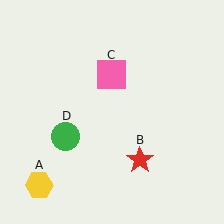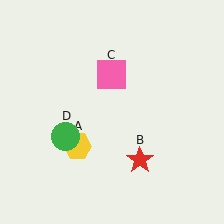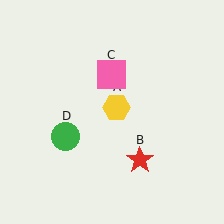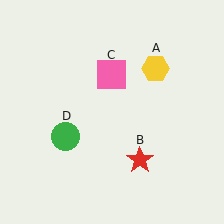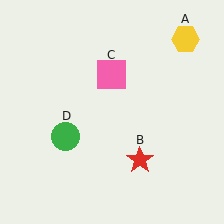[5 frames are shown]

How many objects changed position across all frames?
1 object changed position: yellow hexagon (object A).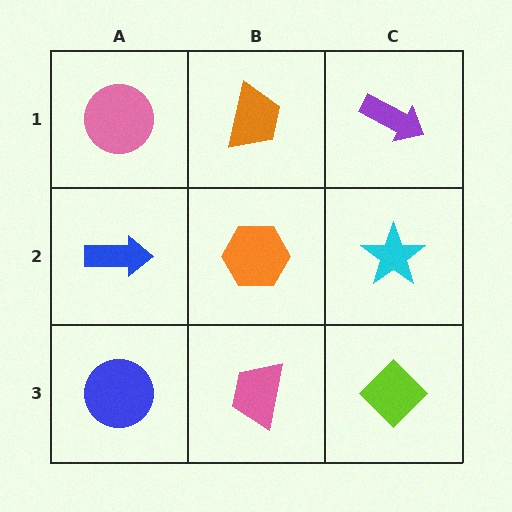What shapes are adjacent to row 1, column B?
An orange hexagon (row 2, column B), a pink circle (row 1, column A), a purple arrow (row 1, column C).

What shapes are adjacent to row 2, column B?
An orange trapezoid (row 1, column B), a pink trapezoid (row 3, column B), a blue arrow (row 2, column A), a cyan star (row 2, column C).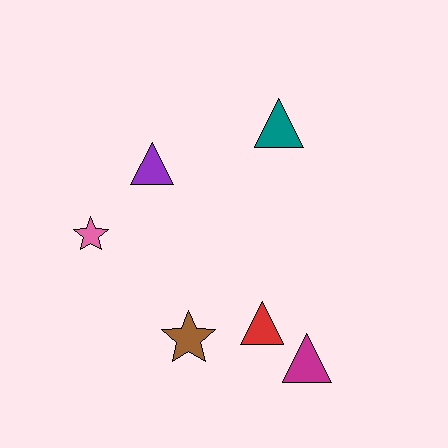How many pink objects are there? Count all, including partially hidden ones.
There is 1 pink object.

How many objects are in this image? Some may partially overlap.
There are 6 objects.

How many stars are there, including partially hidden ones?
There are 2 stars.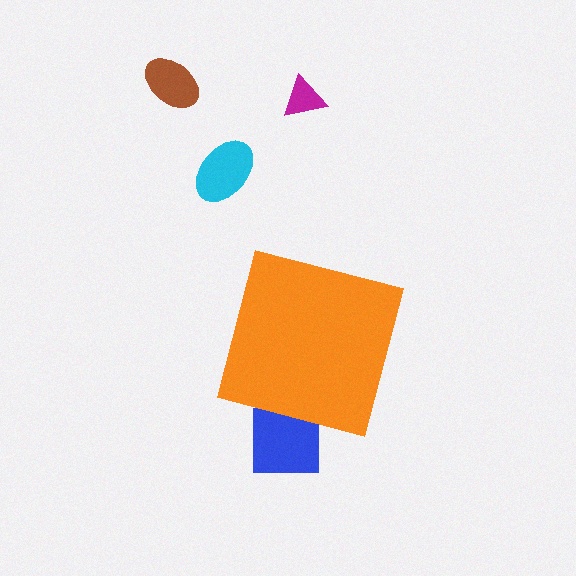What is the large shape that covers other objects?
An orange square.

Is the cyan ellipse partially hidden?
No, the cyan ellipse is fully visible.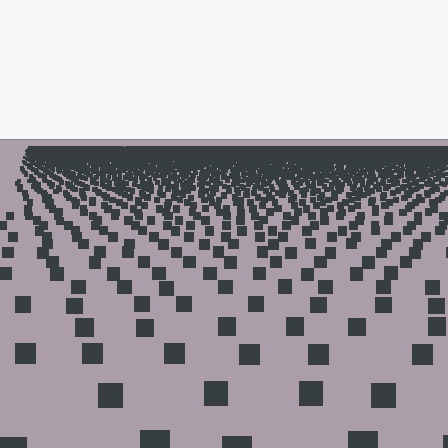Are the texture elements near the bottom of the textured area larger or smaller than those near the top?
Larger. Near the bottom, elements are closer to the viewer and appear at a bigger on-screen size.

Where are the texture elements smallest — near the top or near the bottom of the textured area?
Near the top.